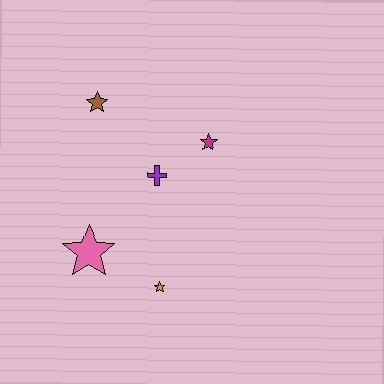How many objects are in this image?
There are 5 objects.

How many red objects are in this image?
There are no red objects.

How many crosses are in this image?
There is 1 cross.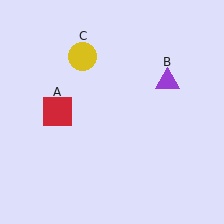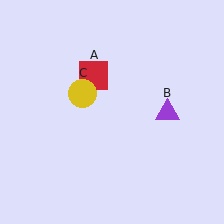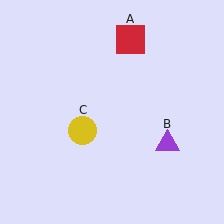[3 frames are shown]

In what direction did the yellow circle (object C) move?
The yellow circle (object C) moved down.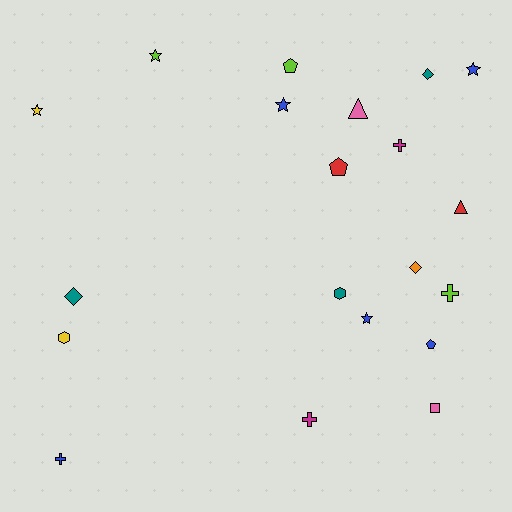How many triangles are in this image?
There are 2 triangles.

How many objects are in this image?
There are 20 objects.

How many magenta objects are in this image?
There are 2 magenta objects.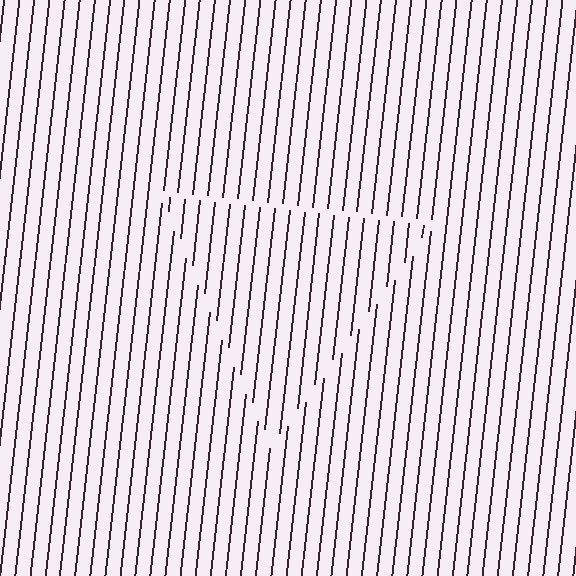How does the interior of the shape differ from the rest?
The interior of the shape contains the same grating, shifted by half a period — the contour is defined by the phase discontinuity where line-ends from the inner and outer gratings abut.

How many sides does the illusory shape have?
3 sides — the line-ends trace a triangle.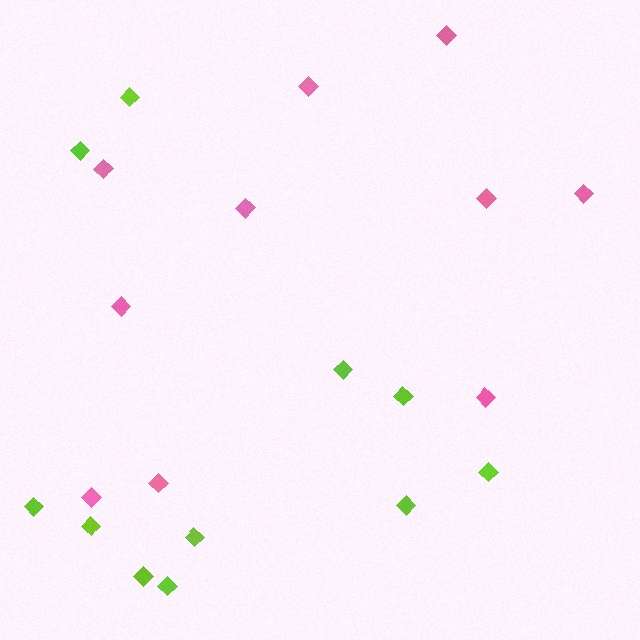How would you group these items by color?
There are 2 groups: one group of lime diamonds (11) and one group of pink diamonds (10).